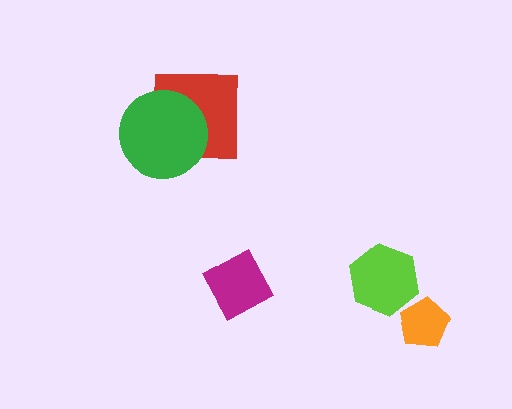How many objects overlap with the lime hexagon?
0 objects overlap with the lime hexagon.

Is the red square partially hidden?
Yes, it is partially covered by another shape.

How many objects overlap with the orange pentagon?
0 objects overlap with the orange pentagon.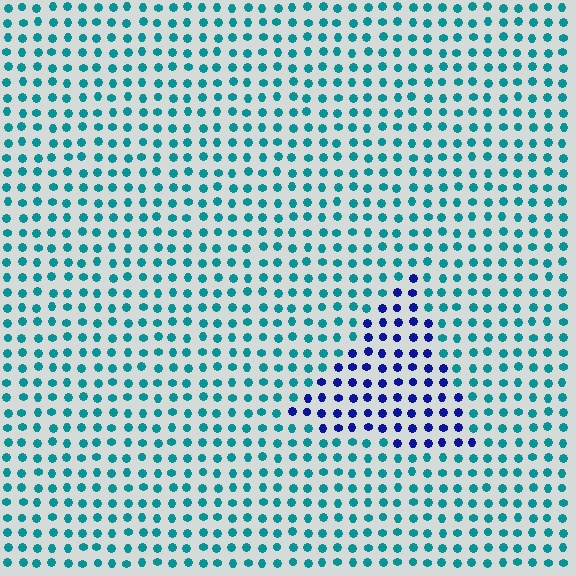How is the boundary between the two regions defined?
The boundary is defined purely by a slight shift in hue (about 55 degrees). Spacing, size, and orientation are identical on both sides.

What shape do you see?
I see a triangle.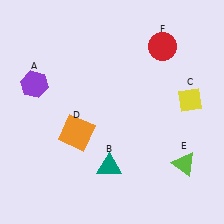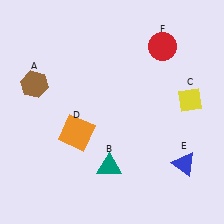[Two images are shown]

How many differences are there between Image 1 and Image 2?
There are 2 differences between the two images.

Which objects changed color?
A changed from purple to brown. E changed from lime to blue.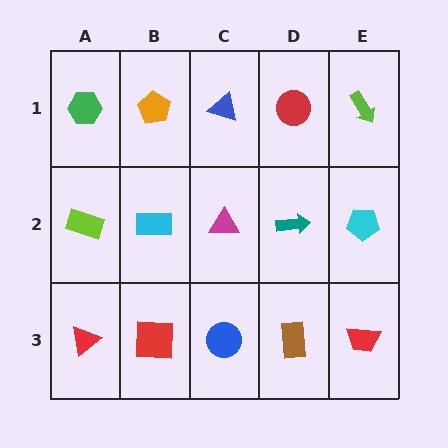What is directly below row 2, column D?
A brown rectangle.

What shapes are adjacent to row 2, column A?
A green hexagon (row 1, column A), a red triangle (row 3, column A), a cyan rectangle (row 2, column B).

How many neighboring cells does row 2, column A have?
3.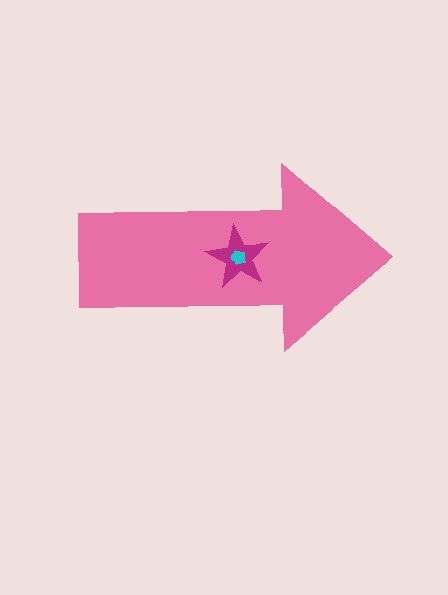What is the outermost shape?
The pink arrow.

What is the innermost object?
The cyan pentagon.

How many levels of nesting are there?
3.